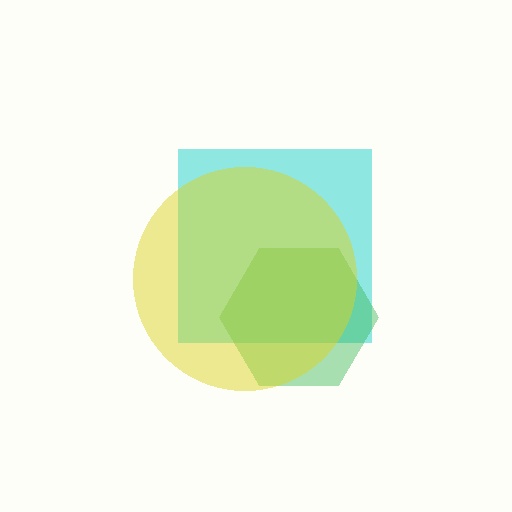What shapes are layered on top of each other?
The layered shapes are: a cyan square, a green hexagon, a yellow circle.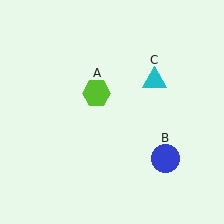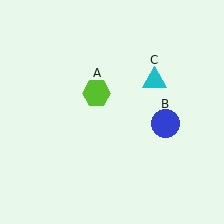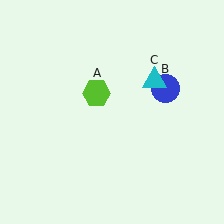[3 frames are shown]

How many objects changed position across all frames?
1 object changed position: blue circle (object B).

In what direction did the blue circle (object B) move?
The blue circle (object B) moved up.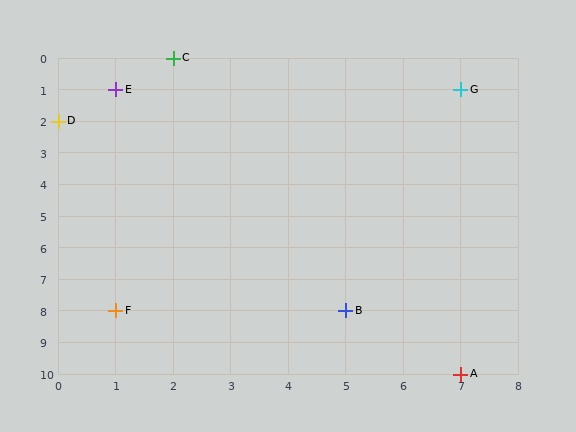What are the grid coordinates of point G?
Point G is at grid coordinates (7, 1).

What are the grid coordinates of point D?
Point D is at grid coordinates (0, 2).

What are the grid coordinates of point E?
Point E is at grid coordinates (1, 1).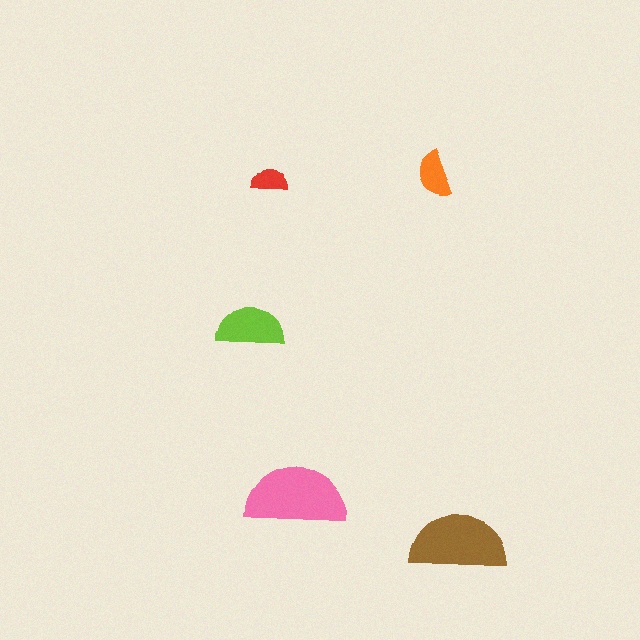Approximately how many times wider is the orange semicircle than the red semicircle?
About 1.5 times wider.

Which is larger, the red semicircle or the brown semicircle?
The brown one.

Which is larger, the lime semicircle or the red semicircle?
The lime one.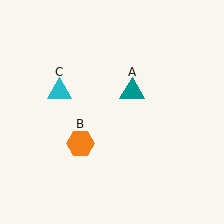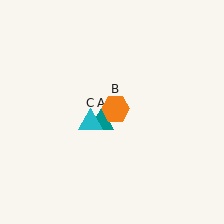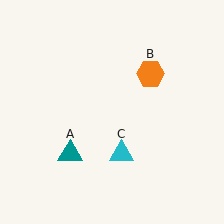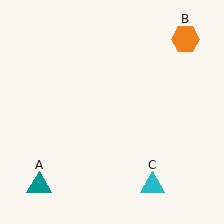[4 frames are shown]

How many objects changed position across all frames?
3 objects changed position: teal triangle (object A), orange hexagon (object B), cyan triangle (object C).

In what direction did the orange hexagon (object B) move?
The orange hexagon (object B) moved up and to the right.